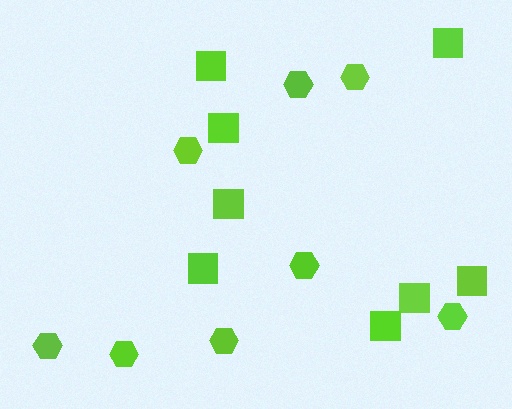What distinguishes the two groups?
There are 2 groups: one group of hexagons (8) and one group of squares (8).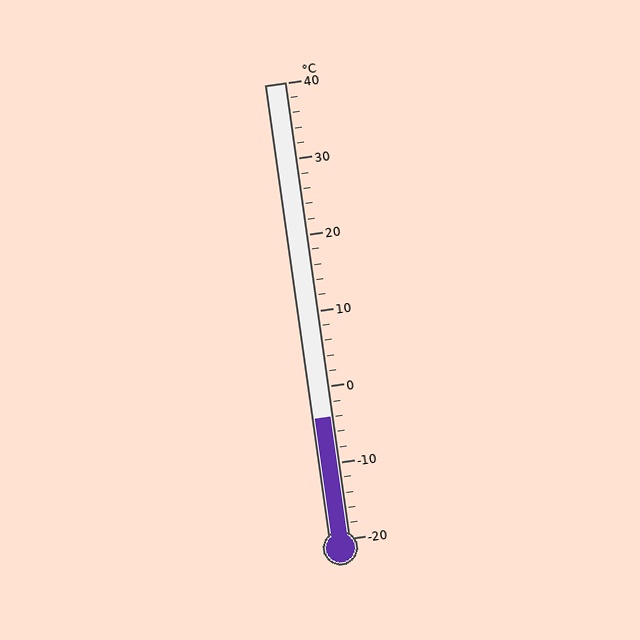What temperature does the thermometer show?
The thermometer shows approximately -4°C.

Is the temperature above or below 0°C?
The temperature is below 0°C.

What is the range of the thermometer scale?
The thermometer scale ranges from -20°C to 40°C.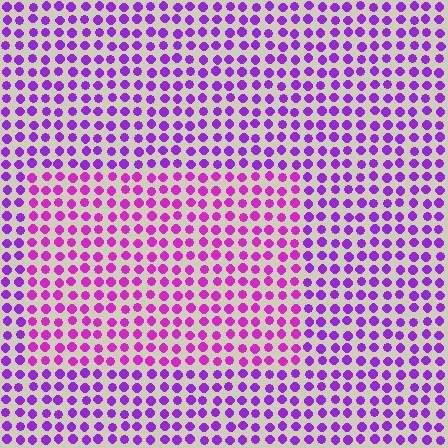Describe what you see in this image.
The image is filled with small purple elements in a uniform arrangement. A rectangle-shaped region is visible where the elements are tinted to a slightly different hue, forming a subtle color boundary.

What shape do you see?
I see a rectangle.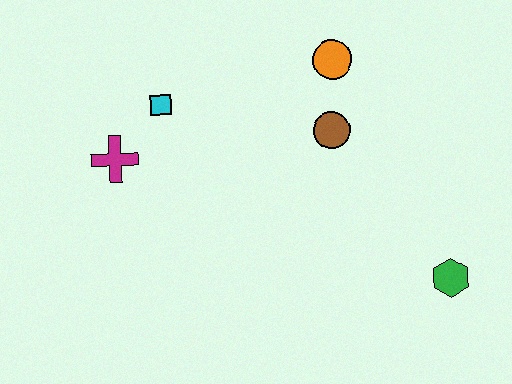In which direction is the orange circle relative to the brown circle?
The orange circle is above the brown circle.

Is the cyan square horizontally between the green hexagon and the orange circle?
No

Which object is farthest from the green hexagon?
The magenta cross is farthest from the green hexagon.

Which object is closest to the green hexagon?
The brown circle is closest to the green hexagon.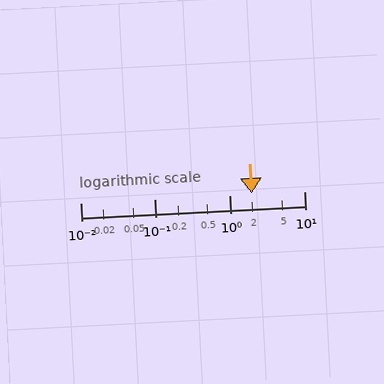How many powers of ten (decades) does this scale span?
The scale spans 3 decades, from 0.01 to 10.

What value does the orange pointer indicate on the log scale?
The pointer indicates approximately 2.